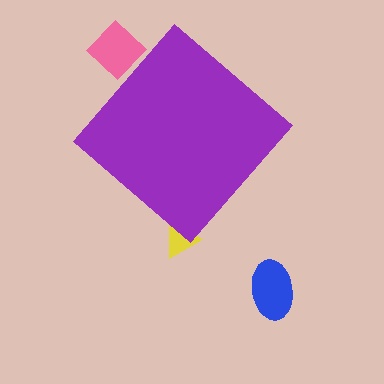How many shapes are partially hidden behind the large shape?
2 shapes are partially hidden.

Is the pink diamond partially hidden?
Yes, the pink diamond is partially hidden behind the purple diamond.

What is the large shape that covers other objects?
A purple diamond.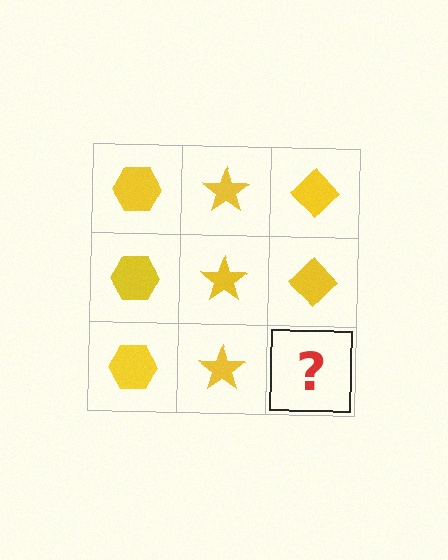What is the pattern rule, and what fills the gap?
The rule is that each column has a consistent shape. The gap should be filled with a yellow diamond.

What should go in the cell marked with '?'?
The missing cell should contain a yellow diamond.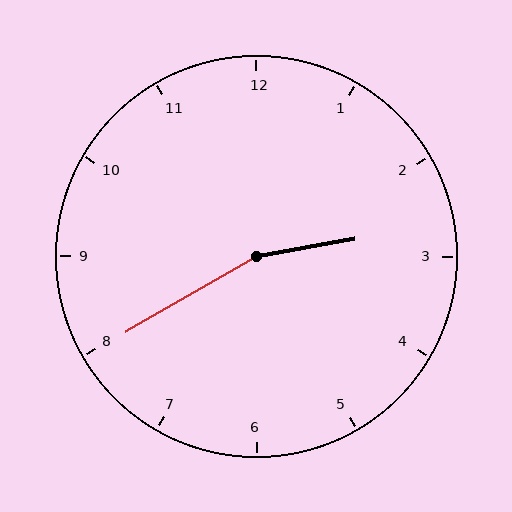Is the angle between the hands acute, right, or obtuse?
It is obtuse.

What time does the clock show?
2:40.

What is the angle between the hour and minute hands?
Approximately 160 degrees.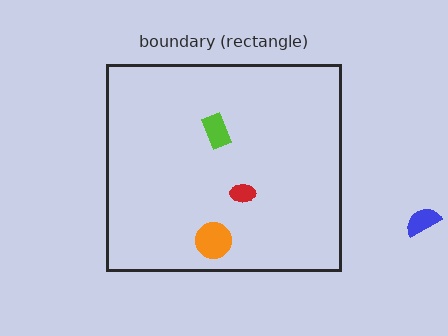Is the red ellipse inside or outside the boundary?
Inside.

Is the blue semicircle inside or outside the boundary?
Outside.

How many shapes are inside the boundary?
3 inside, 1 outside.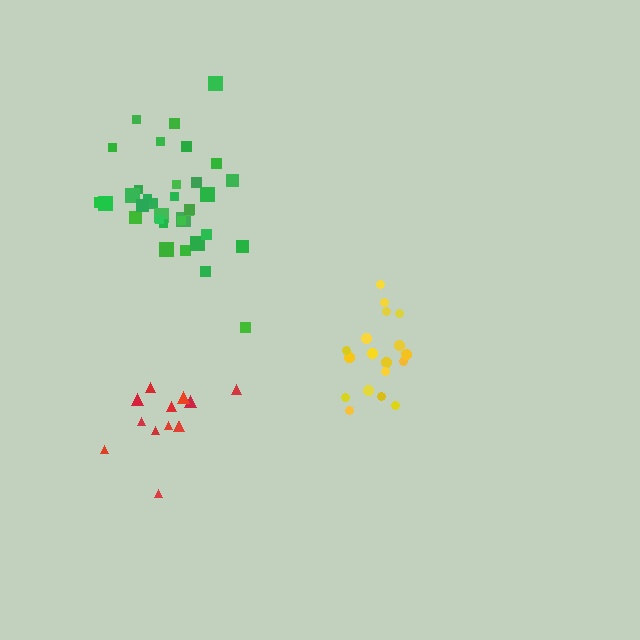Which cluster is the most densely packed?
Yellow.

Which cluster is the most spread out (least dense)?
Red.